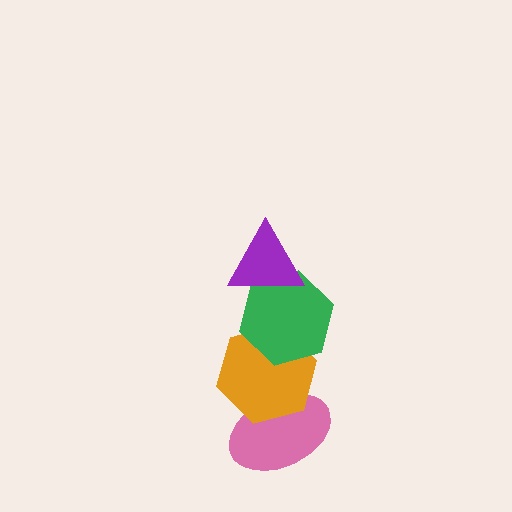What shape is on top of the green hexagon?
The purple triangle is on top of the green hexagon.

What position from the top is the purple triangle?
The purple triangle is 1st from the top.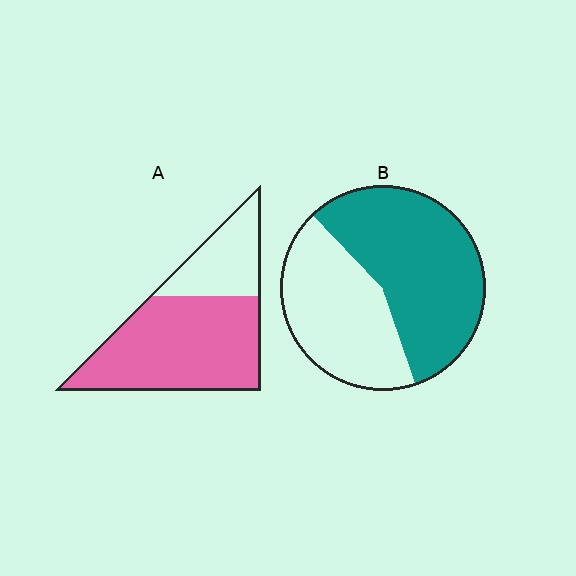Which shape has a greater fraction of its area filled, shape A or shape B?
Shape A.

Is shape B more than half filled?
Yes.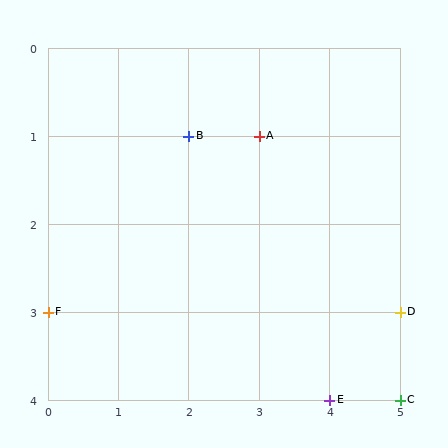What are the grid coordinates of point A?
Point A is at grid coordinates (3, 1).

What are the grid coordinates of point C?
Point C is at grid coordinates (5, 4).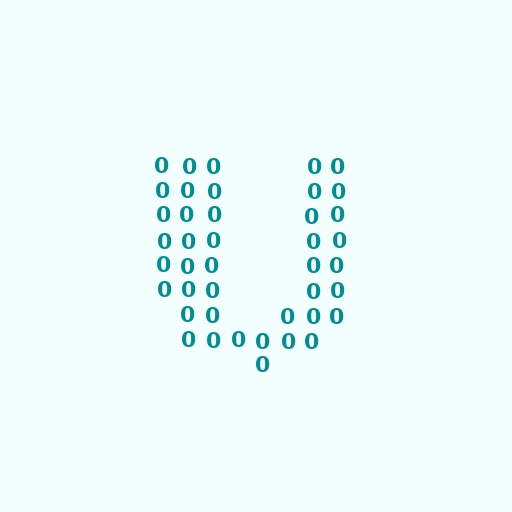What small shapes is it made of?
It is made of small digit 0's.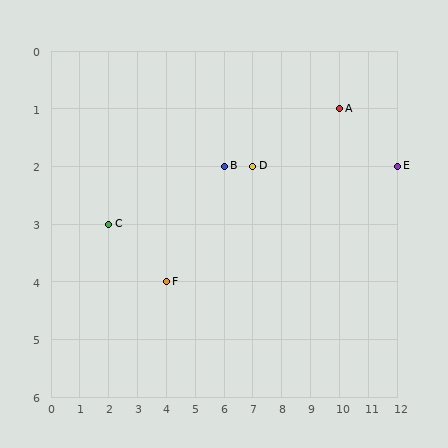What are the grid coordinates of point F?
Point F is at grid coordinates (4, 4).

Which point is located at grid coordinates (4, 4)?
Point F is at (4, 4).